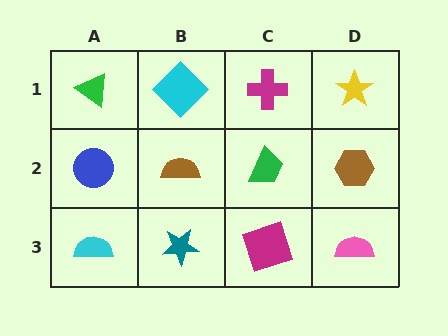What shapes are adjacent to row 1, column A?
A blue circle (row 2, column A), a cyan diamond (row 1, column B).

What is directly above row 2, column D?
A yellow star.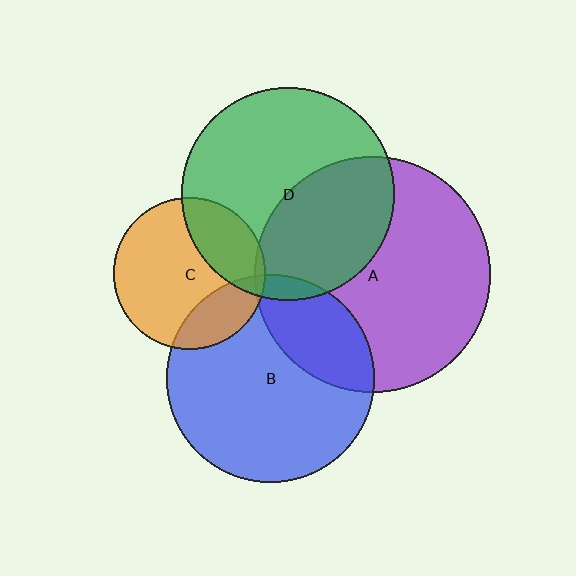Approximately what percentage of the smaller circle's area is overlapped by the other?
Approximately 25%.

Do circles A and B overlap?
Yes.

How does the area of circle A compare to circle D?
Approximately 1.2 times.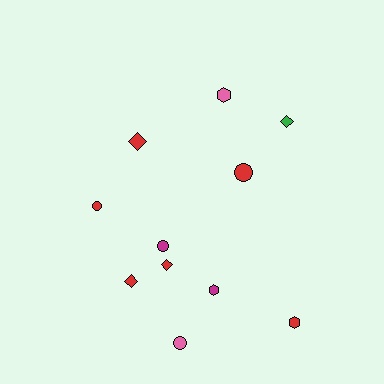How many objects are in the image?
There are 11 objects.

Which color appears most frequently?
Red, with 6 objects.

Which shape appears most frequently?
Circle, with 4 objects.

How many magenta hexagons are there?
There is 1 magenta hexagon.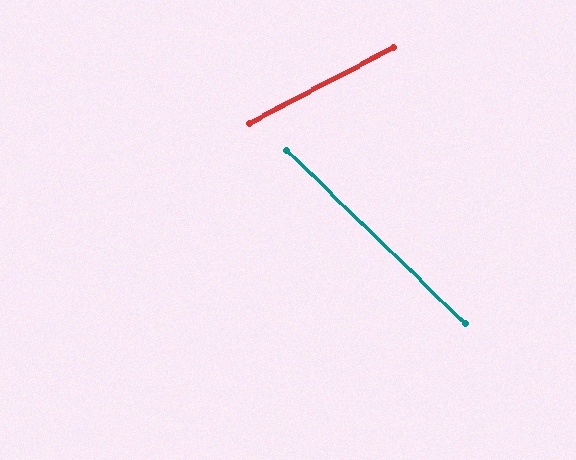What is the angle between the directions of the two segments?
Approximately 72 degrees.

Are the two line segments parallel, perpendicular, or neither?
Neither parallel nor perpendicular — they differ by about 72°.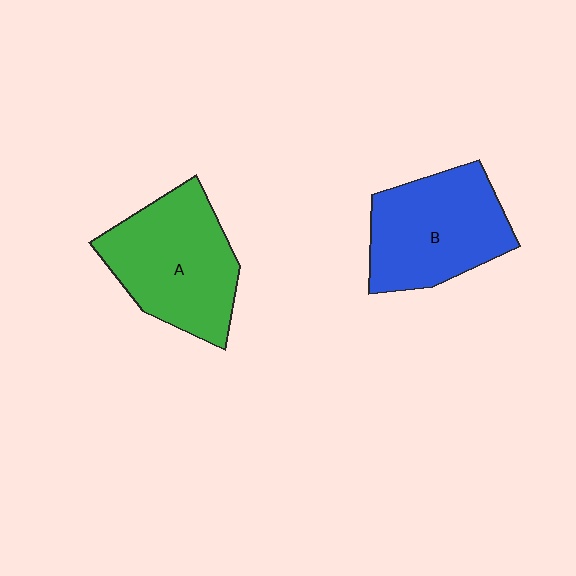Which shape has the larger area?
Shape A (green).